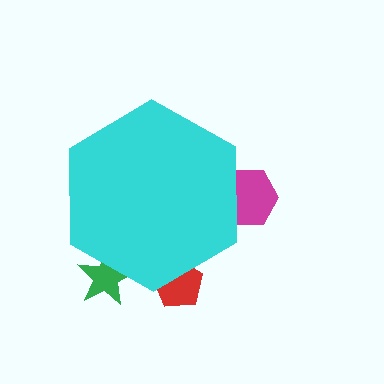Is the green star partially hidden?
Yes, the green star is partially hidden behind the cyan hexagon.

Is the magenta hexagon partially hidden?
Yes, the magenta hexagon is partially hidden behind the cyan hexagon.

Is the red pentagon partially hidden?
Yes, the red pentagon is partially hidden behind the cyan hexagon.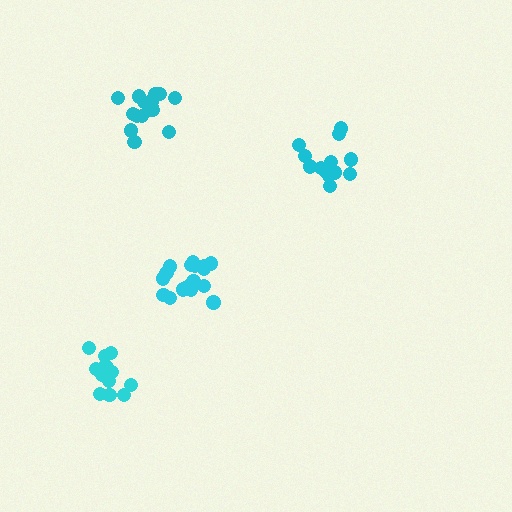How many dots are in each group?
Group 1: 17 dots, Group 2: 16 dots, Group 3: 14 dots, Group 4: 16 dots (63 total).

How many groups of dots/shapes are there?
There are 4 groups.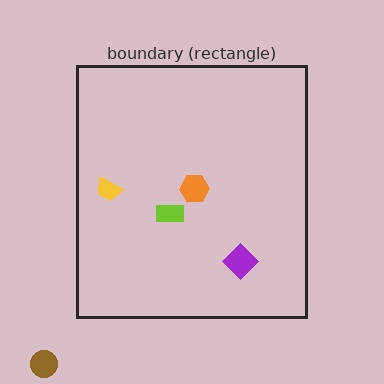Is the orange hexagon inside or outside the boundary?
Inside.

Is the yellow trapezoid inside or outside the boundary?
Inside.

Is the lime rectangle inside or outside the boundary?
Inside.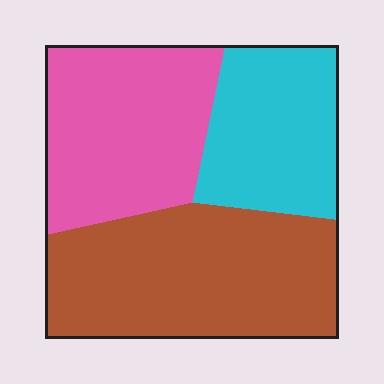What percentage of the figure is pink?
Pink covers about 35% of the figure.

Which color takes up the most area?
Brown, at roughly 40%.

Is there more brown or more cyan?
Brown.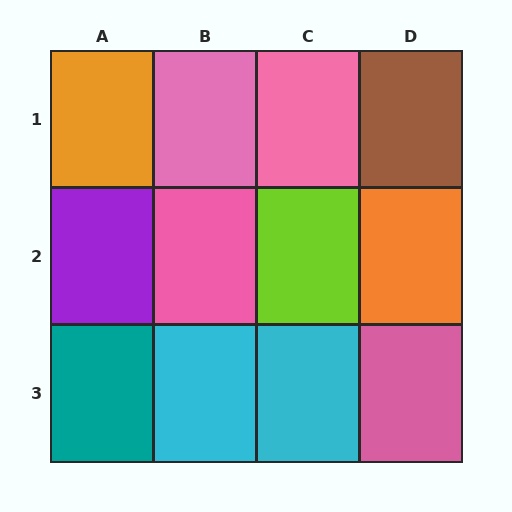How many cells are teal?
1 cell is teal.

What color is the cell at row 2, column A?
Purple.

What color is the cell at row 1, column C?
Pink.